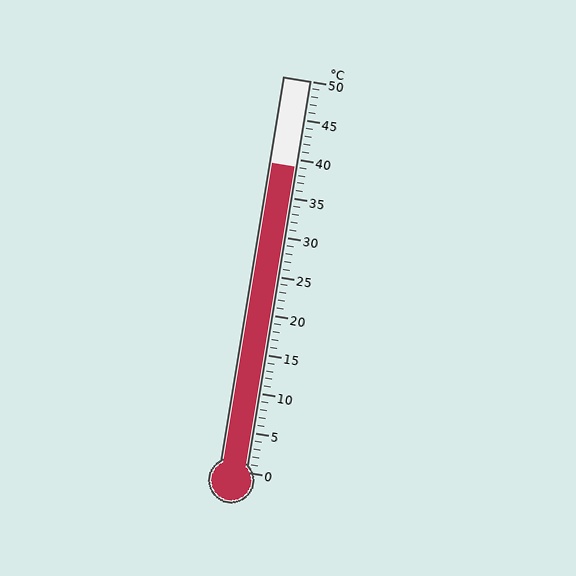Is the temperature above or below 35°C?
The temperature is above 35°C.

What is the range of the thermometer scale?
The thermometer scale ranges from 0°C to 50°C.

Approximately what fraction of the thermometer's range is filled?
The thermometer is filled to approximately 80% of its range.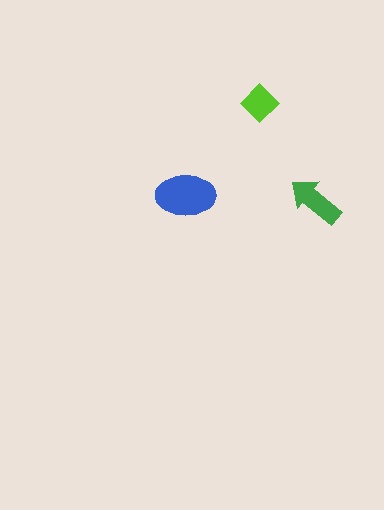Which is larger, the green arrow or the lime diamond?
The green arrow.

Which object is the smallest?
The lime diamond.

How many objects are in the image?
There are 3 objects in the image.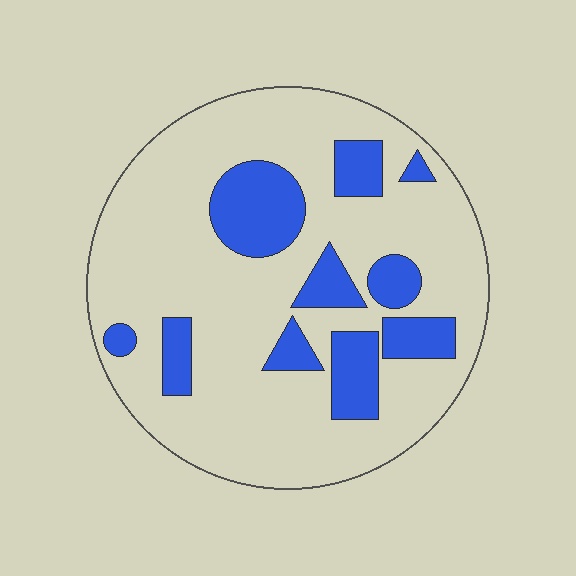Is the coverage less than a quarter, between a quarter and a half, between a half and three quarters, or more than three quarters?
Less than a quarter.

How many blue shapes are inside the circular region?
10.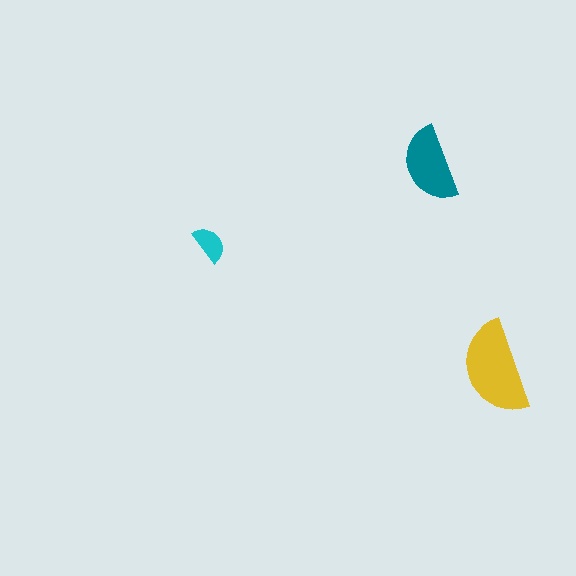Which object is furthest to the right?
The yellow semicircle is rightmost.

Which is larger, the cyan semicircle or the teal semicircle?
The teal one.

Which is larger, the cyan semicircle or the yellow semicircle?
The yellow one.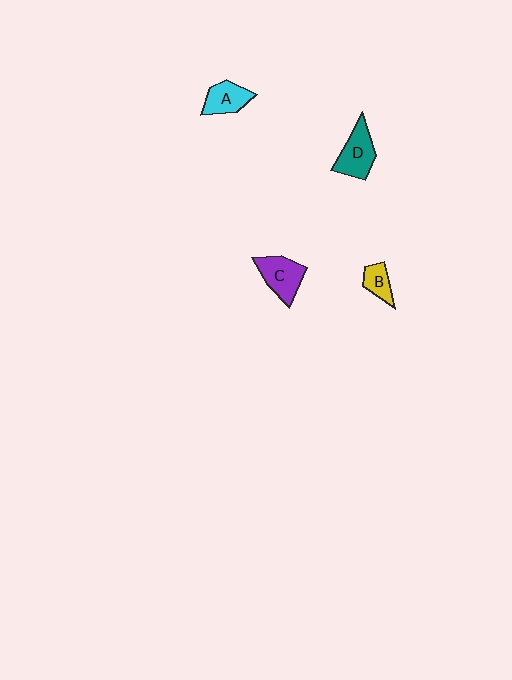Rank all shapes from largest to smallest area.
From largest to smallest: D (teal), C (purple), A (cyan), B (yellow).